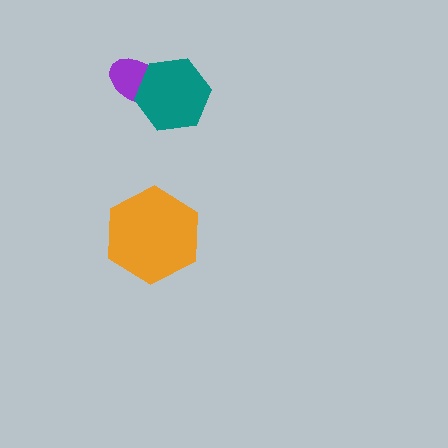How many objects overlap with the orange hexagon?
0 objects overlap with the orange hexagon.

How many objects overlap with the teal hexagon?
1 object overlaps with the teal hexagon.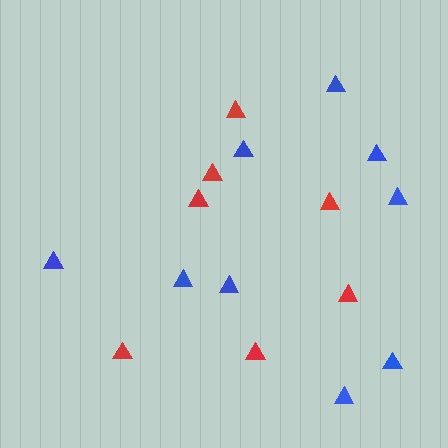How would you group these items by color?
There are 2 groups: one group of red triangles (7) and one group of blue triangles (9).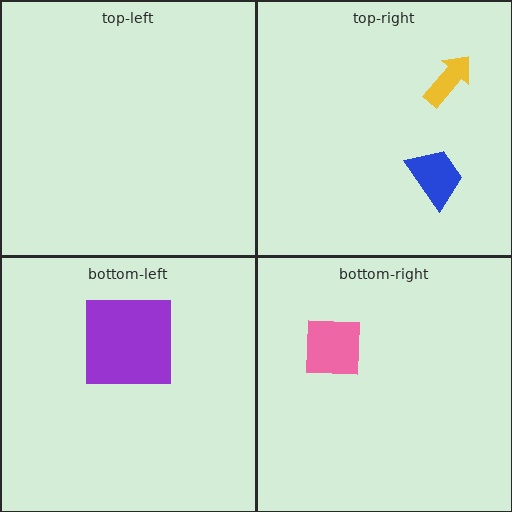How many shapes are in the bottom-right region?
1.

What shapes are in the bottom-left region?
The purple square.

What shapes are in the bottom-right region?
The pink square.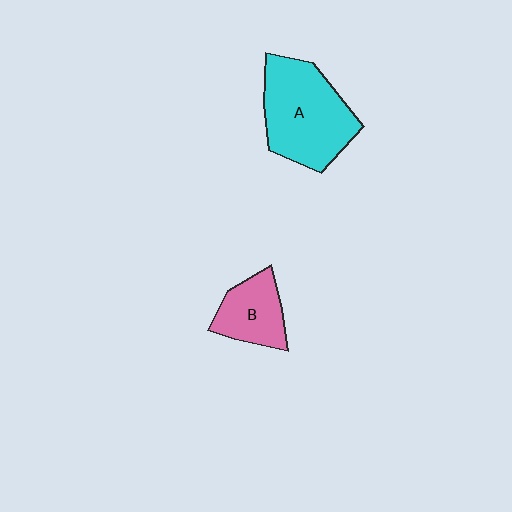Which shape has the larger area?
Shape A (cyan).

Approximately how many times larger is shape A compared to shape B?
Approximately 1.9 times.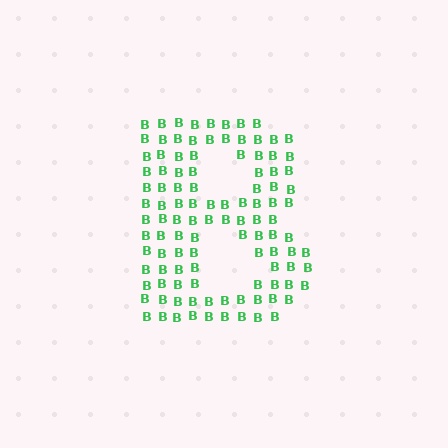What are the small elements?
The small elements are letter B's.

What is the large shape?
The large shape is the letter B.